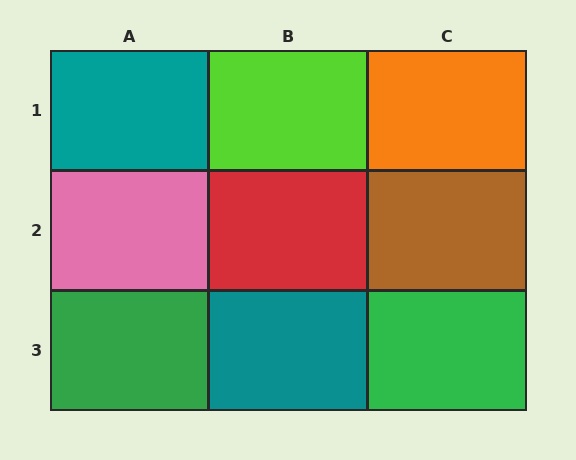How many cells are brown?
1 cell is brown.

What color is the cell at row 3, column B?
Teal.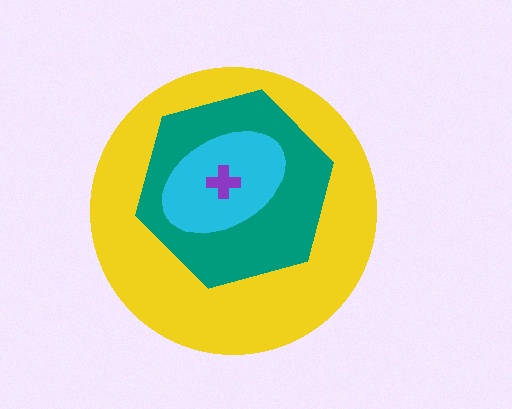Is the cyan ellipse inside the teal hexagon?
Yes.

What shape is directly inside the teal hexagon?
The cyan ellipse.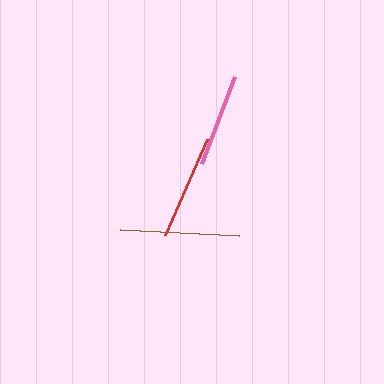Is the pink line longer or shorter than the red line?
The red line is longer than the pink line.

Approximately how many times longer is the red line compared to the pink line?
The red line is approximately 1.1 times the length of the pink line.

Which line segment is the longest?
The brown line is the longest at approximately 119 pixels.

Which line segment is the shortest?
The pink line is the shortest at approximately 93 pixels.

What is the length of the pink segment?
The pink segment is approximately 93 pixels long.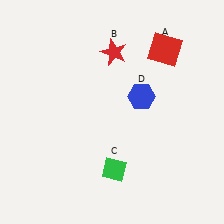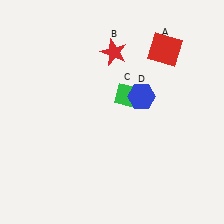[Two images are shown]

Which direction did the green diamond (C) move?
The green diamond (C) moved up.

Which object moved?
The green diamond (C) moved up.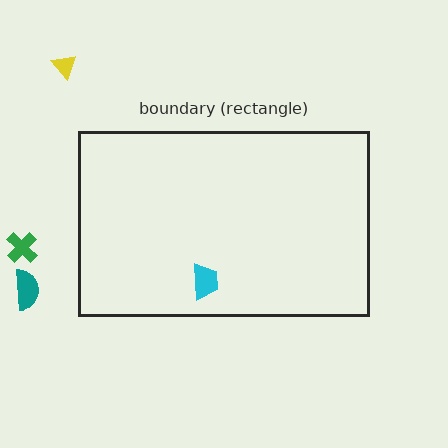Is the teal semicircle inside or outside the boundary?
Outside.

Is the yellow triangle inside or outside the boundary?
Outside.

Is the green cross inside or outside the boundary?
Outside.